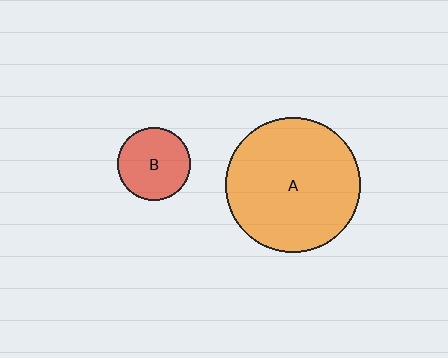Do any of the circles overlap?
No, none of the circles overlap.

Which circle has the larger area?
Circle A (orange).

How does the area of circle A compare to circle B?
Approximately 3.4 times.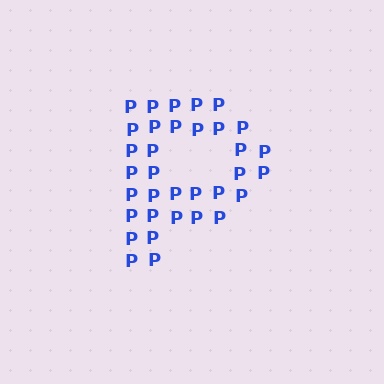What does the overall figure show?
The overall figure shows the letter P.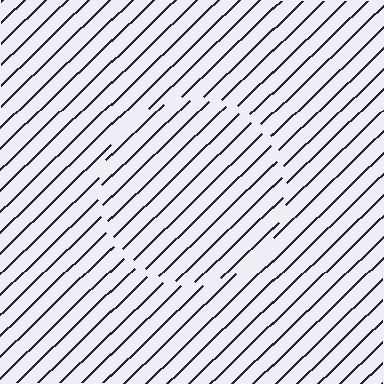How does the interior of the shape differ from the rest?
The interior of the shape contains the same grating, shifted by half a period — the contour is defined by the phase discontinuity where line-ends from the inner and outer gratings abut.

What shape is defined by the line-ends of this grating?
An illusory circle. The interior of the shape contains the same grating, shifted by half a period — the contour is defined by the phase discontinuity where line-ends from the inner and outer gratings abut.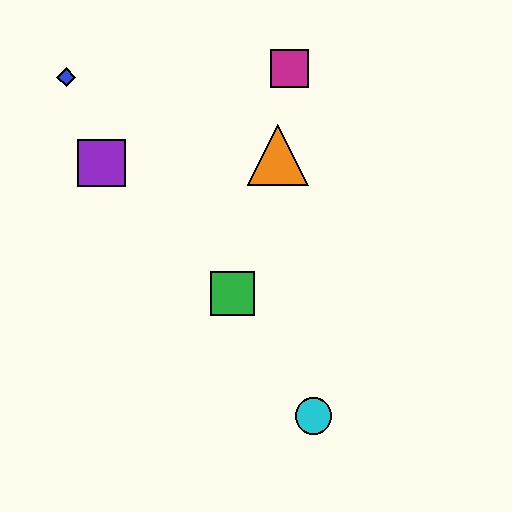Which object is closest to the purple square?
The blue diamond is closest to the purple square.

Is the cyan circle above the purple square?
No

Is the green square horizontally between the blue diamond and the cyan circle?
Yes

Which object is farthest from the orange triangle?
The cyan circle is farthest from the orange triangle.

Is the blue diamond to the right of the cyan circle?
No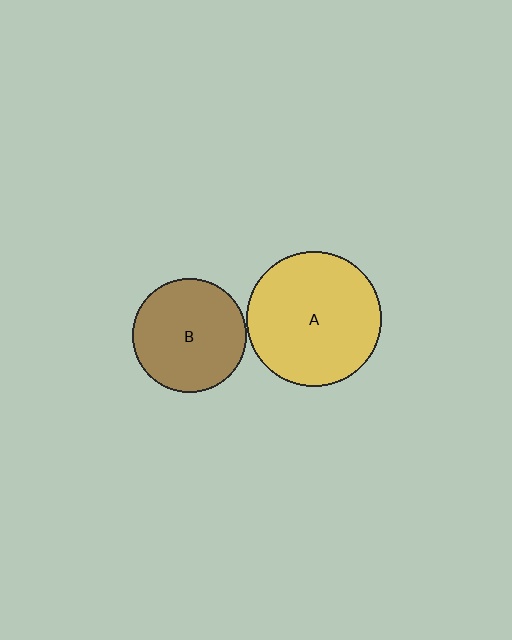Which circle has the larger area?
Circle A (yellow).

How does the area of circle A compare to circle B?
Approximately 1.4 times.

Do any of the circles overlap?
No, none of the circles overlap.